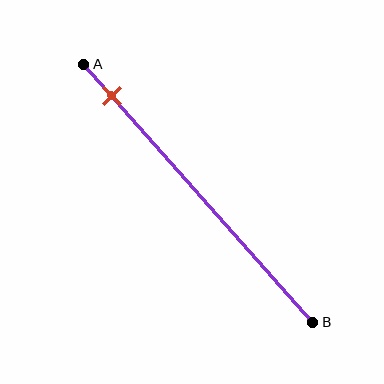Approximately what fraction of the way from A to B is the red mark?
The red mark is approximately 10% of the way from A to B.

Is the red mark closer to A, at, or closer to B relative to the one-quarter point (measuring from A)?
The red mark is closer to point A than the one-quarter point of segment AB.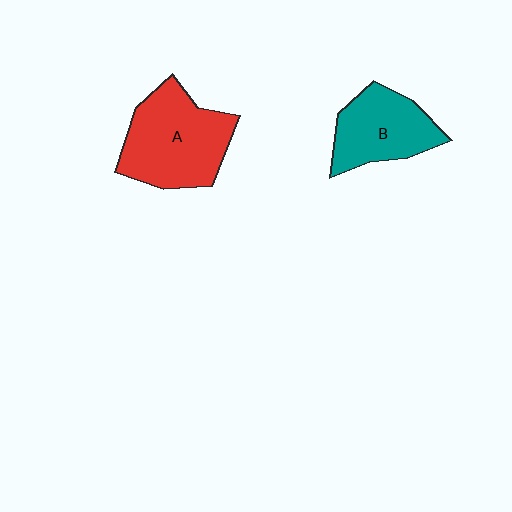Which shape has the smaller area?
Shape B (teal).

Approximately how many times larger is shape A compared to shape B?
Approximately 1.4 times.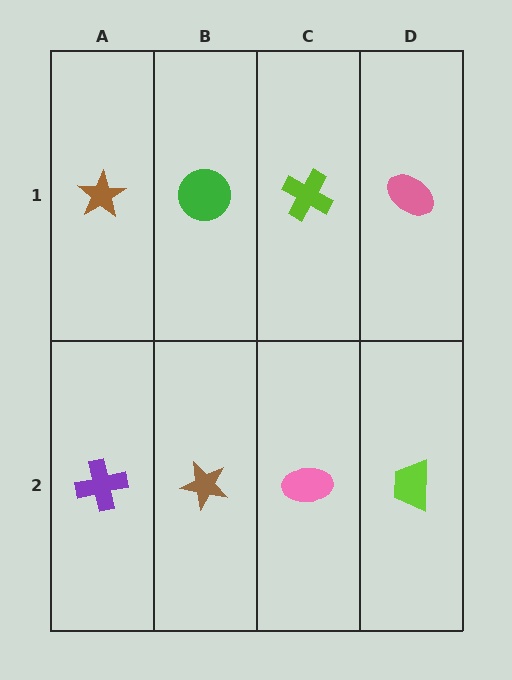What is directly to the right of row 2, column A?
A brown star.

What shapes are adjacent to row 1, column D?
A lime trapezoid (row 2, column D), a lime cross (row 1, column C).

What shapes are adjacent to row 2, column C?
A lime cross (row 1, column C), a brown star (row 2, column B), a lime trapezoid (row 2, column D).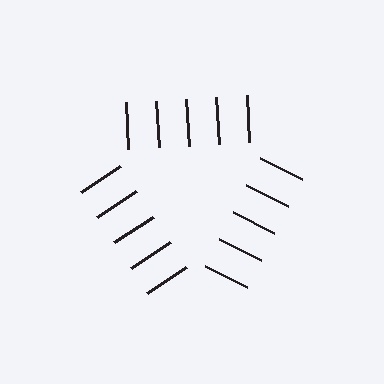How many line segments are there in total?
15 — 5 along each of the 3 edges.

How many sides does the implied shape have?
3 sides — the line-ends trace a triangle.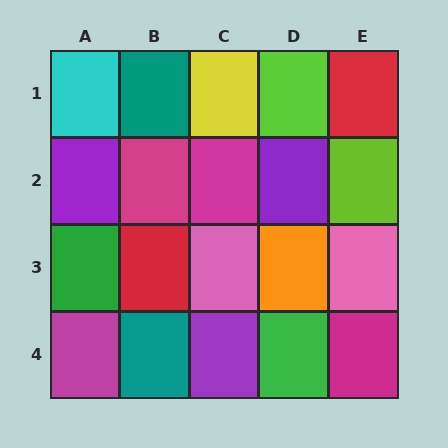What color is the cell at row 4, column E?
Magenta.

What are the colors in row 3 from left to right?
Green, red, pink, orange, pink.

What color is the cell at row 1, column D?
Lime.